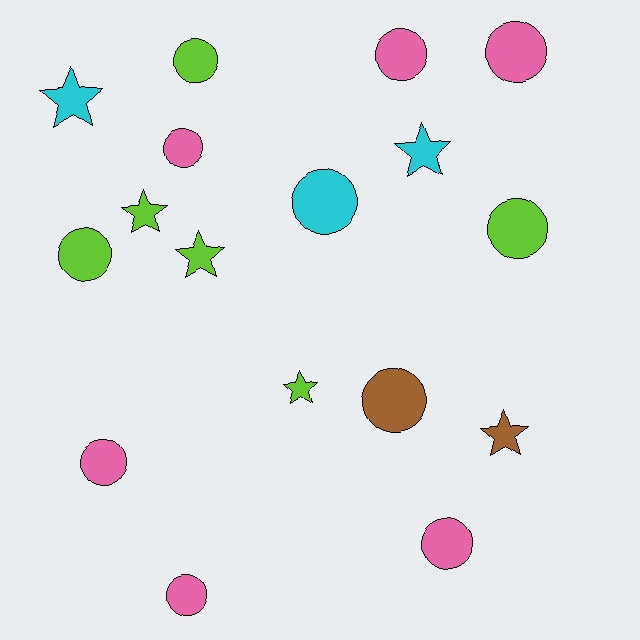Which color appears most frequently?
Pink, with 6 objects.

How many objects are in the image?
There are 17 objects.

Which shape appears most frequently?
Circle, with 11 objects.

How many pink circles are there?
There are 6 pink circles.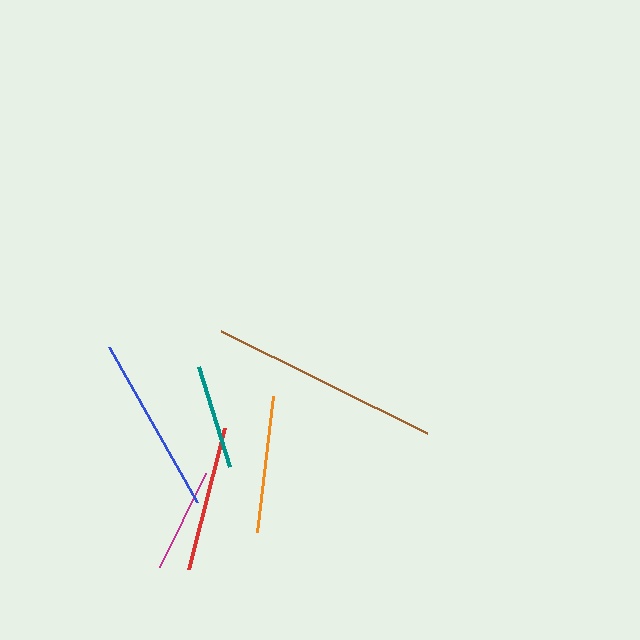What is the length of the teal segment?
The teal segment is approximately 105 pixels long.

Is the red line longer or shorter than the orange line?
The red line is longer than the orange line.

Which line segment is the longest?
The brown line is the longest at approximately 230 pixels.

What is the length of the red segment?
The red segment is approximately 145 pixels long.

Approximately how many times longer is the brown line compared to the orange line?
The brown line is approximately 1.7 times the length of the orange line.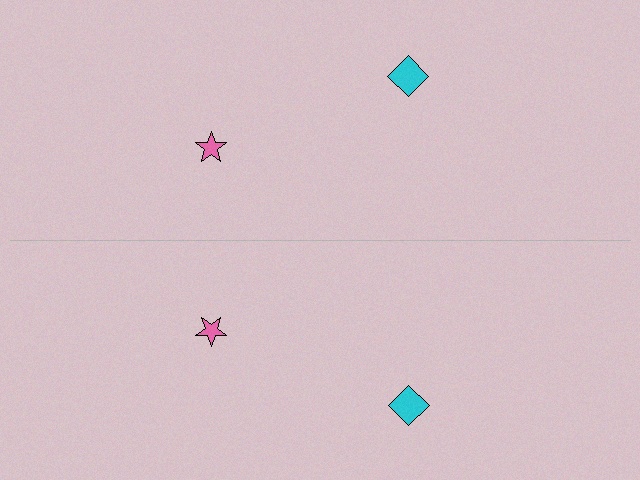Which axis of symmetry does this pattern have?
The pattern has a horizontal axis of symmetry running through the center of the image.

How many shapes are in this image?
There are 4 shapes in this image.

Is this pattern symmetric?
Yes, this pattern has bilateral (reflection) symmetry.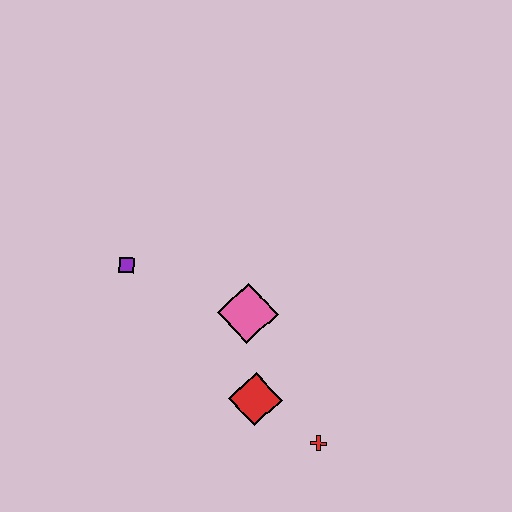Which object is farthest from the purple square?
The red cross is farthest from the purple square.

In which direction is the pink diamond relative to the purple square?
The pink diamond is to the right of the purple square.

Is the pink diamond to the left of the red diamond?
Yes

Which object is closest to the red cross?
The red diamond is closest to the red cross.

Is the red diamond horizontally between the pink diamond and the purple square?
No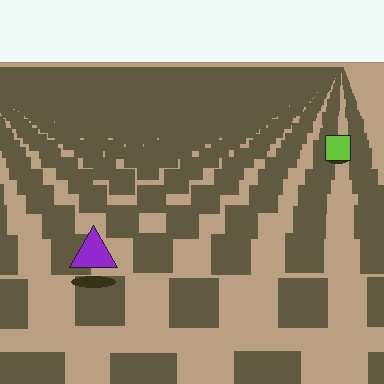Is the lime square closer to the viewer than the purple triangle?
No. The purple triangle is closer — you can tell from the texture gradient: the ground texture is coarser near it.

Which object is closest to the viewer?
The purple triangle is closest. The texture marks near it are larger and more spread out.